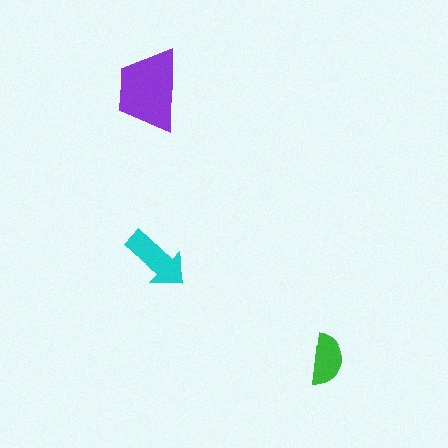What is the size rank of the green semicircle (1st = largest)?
3rd.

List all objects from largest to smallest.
The purple trapezoid, the cyan arrow, the green semicircle.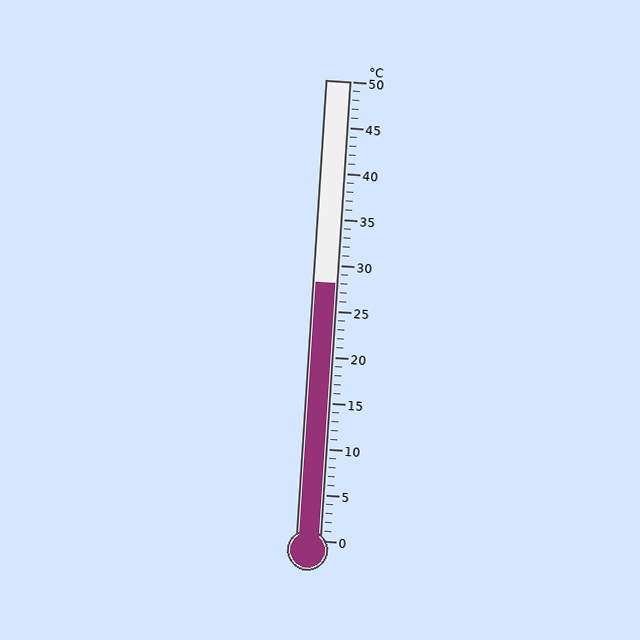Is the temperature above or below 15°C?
The temperature is above 15°C.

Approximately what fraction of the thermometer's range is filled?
The thermometer is filled to approximately 55% of its range.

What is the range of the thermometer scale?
The thermometer scale ranges from 0°C to 50°C.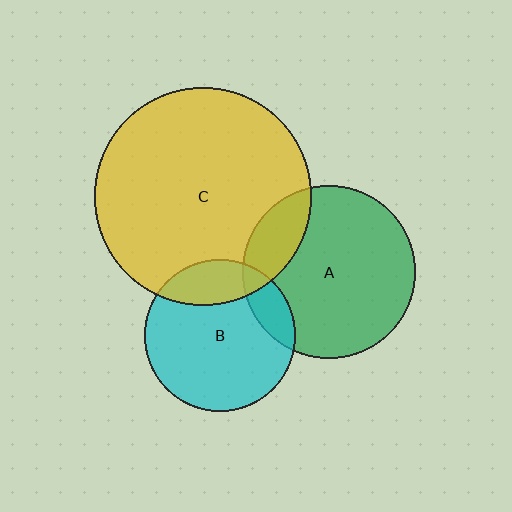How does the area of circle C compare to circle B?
Approximately 2.1 times.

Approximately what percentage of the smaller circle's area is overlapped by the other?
Approximately 20%.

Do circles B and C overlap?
Yes.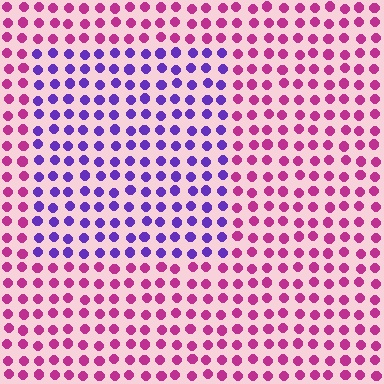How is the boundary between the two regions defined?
The boundary is defined purely by a slight shift in hue (about 56 degrees). Spacing, size, and orientation are identical on both sides.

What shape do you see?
I see a rectangle.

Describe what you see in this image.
The image is filled with small magenta elements in a uniform arrangement. A rectangle-shaped region is visible where the elements are tinted to a slightly different hue, forming a subtle color boundary.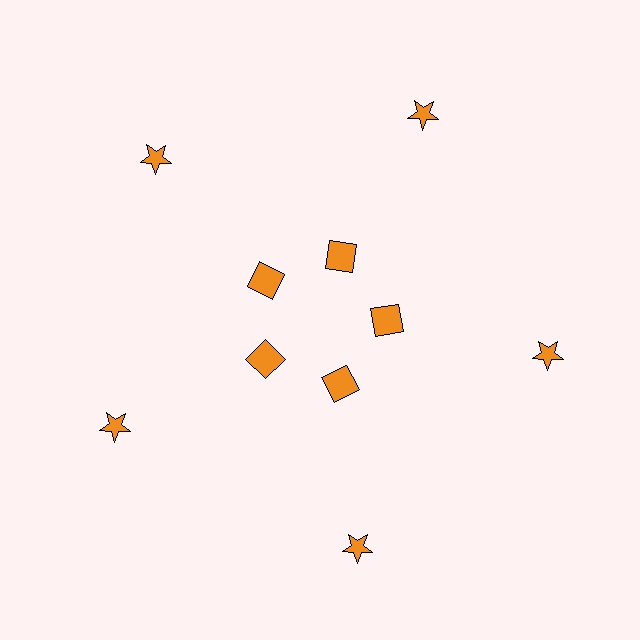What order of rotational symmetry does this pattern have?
This pattern has 5-fold rotational symmetry.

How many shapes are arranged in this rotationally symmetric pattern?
There are 10 shapes, arranged in 5 groups of 2.